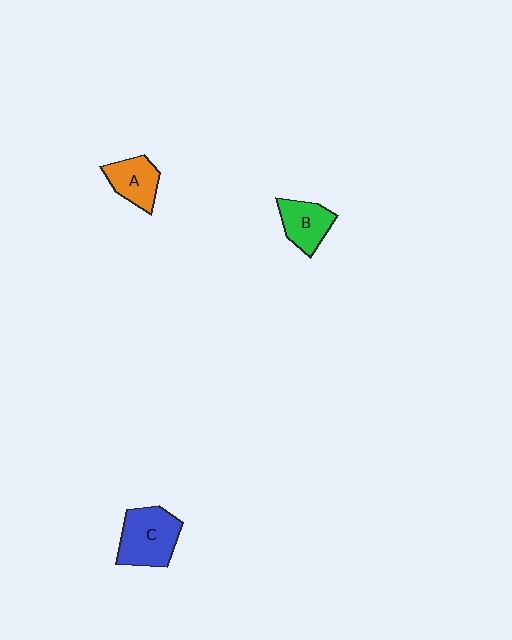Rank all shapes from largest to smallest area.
From largest to smallest: C (blue), B (green), A (orange).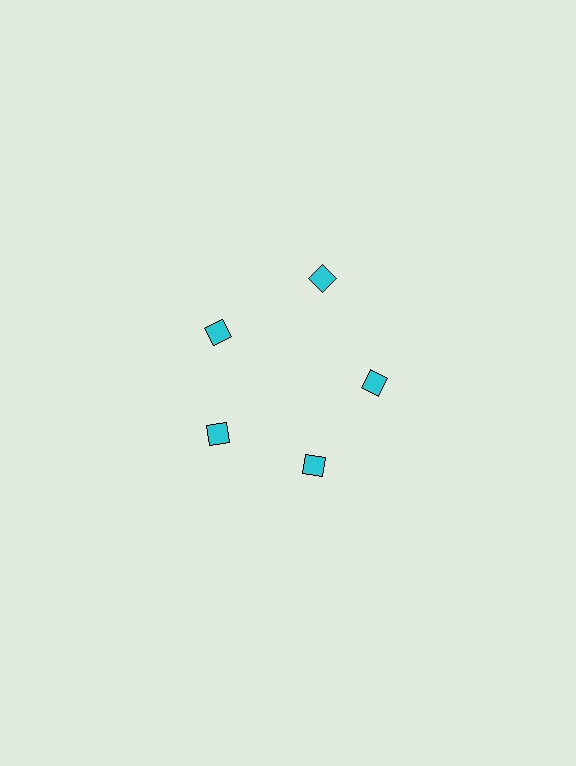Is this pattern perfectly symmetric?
No. The 5 cyan diamonds are arranged in a ring, but one element near the 1 o'clock position is pushed outward from the center, breaking the 5-fold rotational symmetry.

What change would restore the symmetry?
The symmetry would be restored by moving it inward, back onto the ring so that all 5 diamonds sit at equal angles and equal distance from the center.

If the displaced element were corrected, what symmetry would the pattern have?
It would have 5-fold rotational symmetry — the pattern would map onto itself every 72 degrees.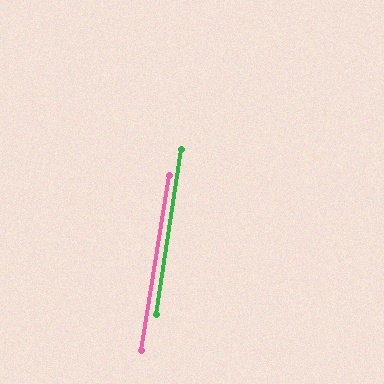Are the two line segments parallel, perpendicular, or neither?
Parallel — their directions differ by only 0.7°.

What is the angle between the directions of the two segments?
Approximately 1 degree.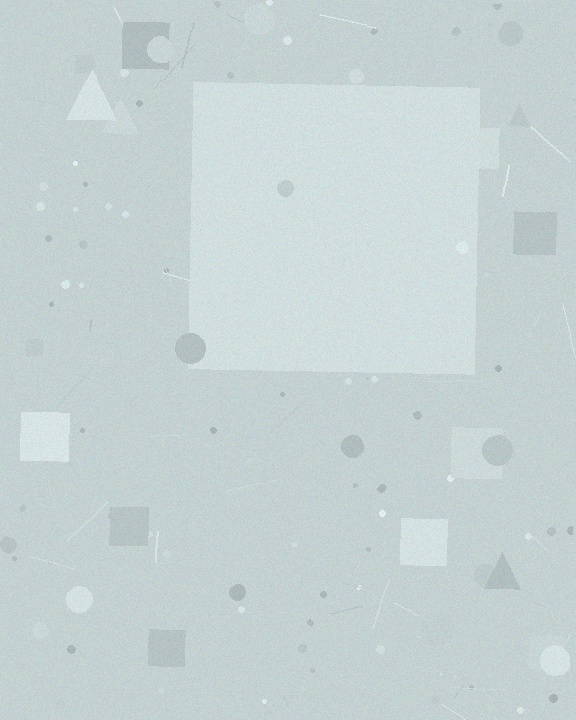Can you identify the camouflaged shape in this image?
The camouflaged shape is a square.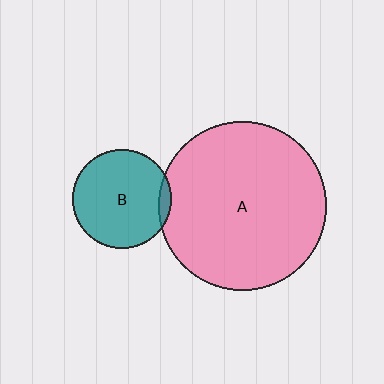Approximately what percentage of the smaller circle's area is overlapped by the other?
Approximately 5%.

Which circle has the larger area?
Circle A (pink).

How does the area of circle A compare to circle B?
Approximately 2.9 times.